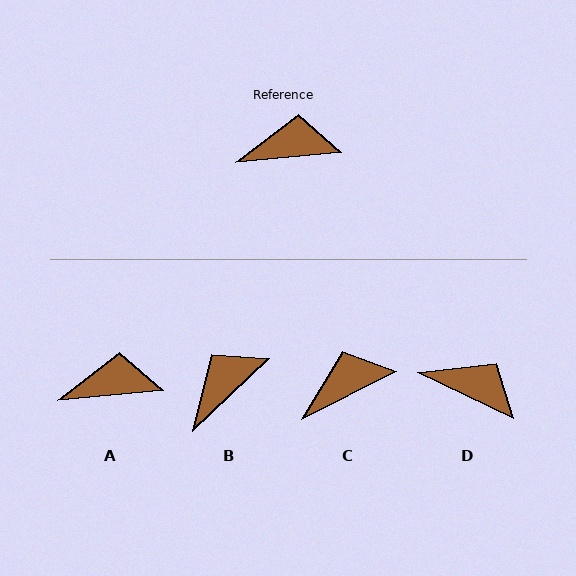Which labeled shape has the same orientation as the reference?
A.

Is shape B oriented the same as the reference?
No, it is off by about 38 degrees.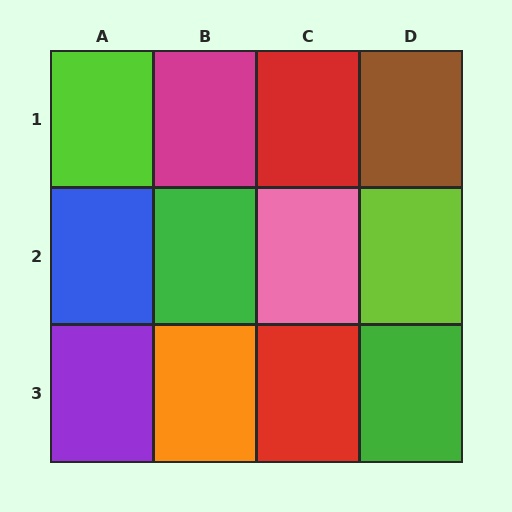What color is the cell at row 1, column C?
Red.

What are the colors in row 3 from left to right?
Purple, orange, red, green.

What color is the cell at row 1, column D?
Brown.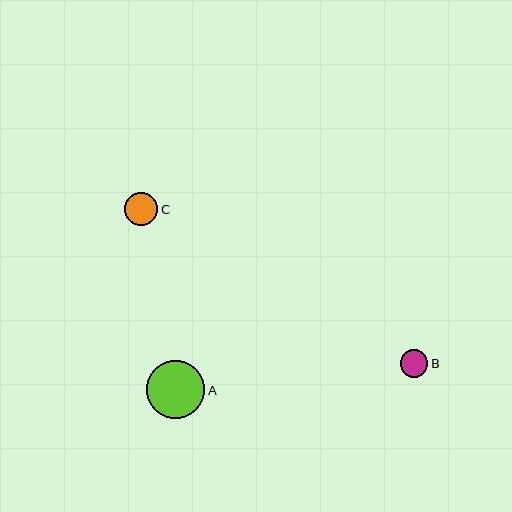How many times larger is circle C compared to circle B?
Circle C is approximately 1.2 times the size of circle B.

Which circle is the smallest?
Circle B is the smallest with a size of approximately 28 pixels.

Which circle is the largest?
Circle A is the largest with a size of approximately 58 pixels.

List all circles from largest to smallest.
From largest to smallest: A, C, B.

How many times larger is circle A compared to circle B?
Circle A is approximately 2.1 times the size of circle B.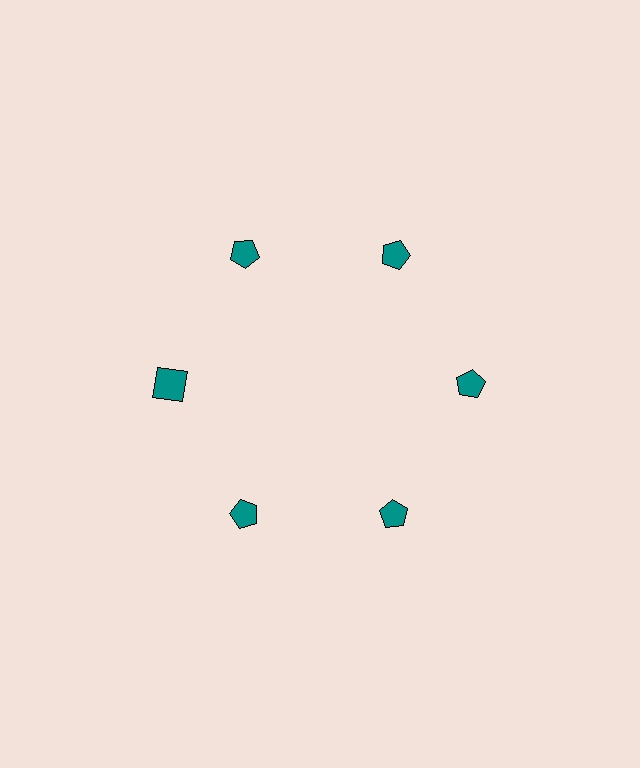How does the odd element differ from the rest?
It has a different shape: square instead of pentagon.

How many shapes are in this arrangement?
There are 6 shapes arranged in a ring pattern.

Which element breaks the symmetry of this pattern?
The teal square at roughly the 9 o'clock position breaks the symmetry. All other shapes are teal pentagons.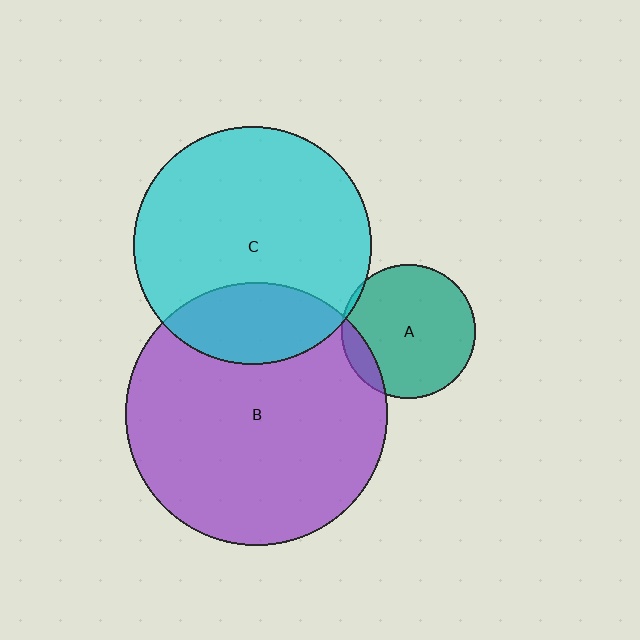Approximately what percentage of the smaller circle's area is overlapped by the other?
Approximately 5%.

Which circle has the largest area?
Circle B (purple).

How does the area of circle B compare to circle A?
Approximately 3.8 times.